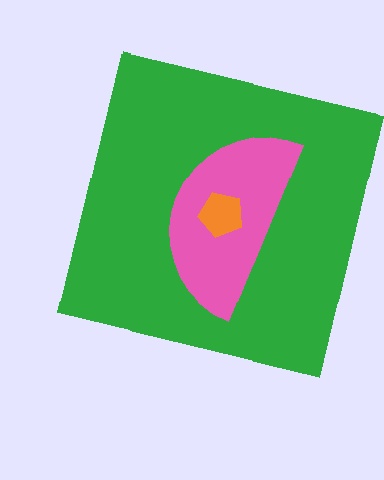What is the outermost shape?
The green square.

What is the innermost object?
The orange pentagon.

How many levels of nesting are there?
3.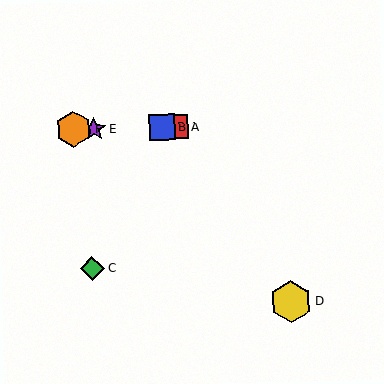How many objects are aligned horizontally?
4 objects (A, B, E, F) are aligned horizontally.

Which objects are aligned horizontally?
Objects A, B, E, F are aligned horizontally.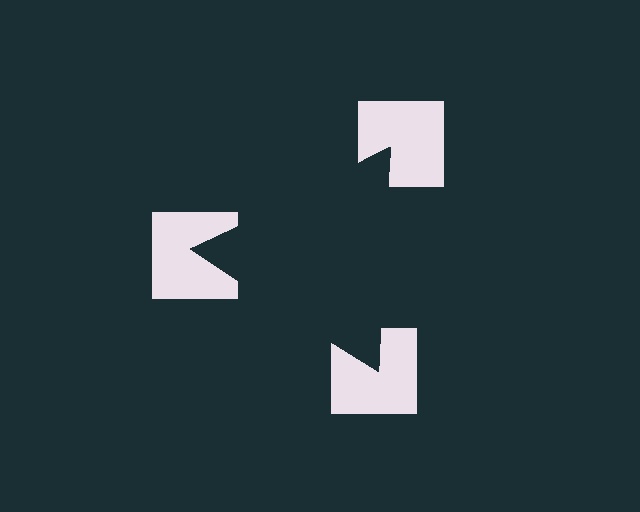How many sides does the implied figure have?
3 sides.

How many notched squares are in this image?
There are 3 — one at each vertex of the illusory triangle.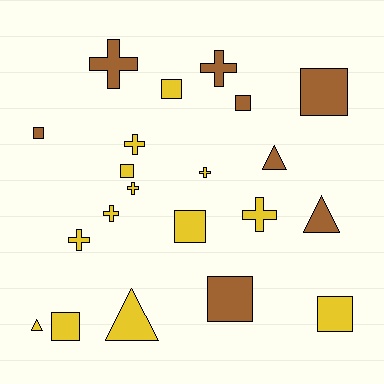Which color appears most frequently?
Yellow, with 13 objects.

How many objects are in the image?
There are 21 objects.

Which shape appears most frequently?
Square, with 9 objects.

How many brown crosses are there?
There are 2 brown crosses.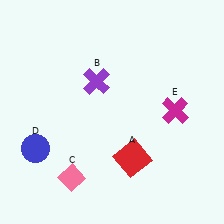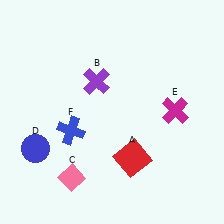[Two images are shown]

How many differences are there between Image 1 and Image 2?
There is 1 difference between the two images.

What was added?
A blue cross (F) was added in Image 2.